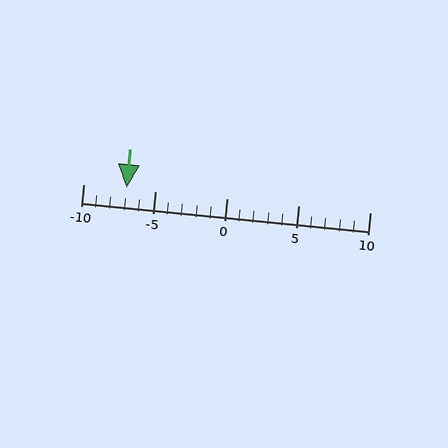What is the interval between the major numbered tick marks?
The major tick marks are spaced 5 units apart.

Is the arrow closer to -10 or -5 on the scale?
The arrow is closer to -5.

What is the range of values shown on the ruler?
The ruler shows values from -10 to 10.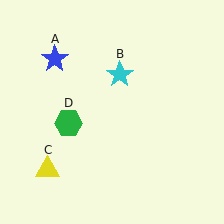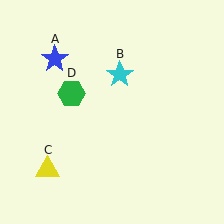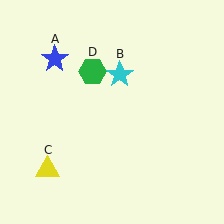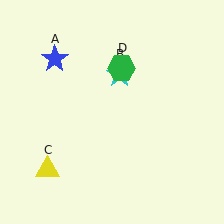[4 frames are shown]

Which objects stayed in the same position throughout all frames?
Blue star (object A) and cyan star (object B) and yellow triangle (object C) remained stationary.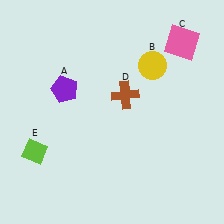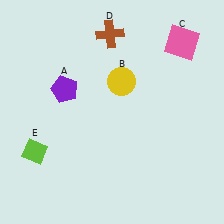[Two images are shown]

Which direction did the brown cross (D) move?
The brown cross (D) moved up.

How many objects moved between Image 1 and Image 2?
2 objects moved between the two images.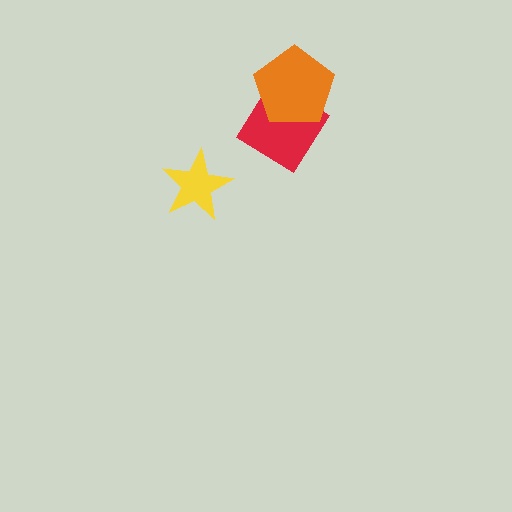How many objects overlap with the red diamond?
1 object overlaps with the red diamond.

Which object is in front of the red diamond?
The orange pentagon is in front of the red diamond.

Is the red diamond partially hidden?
Yes, it is partially covered by another shape.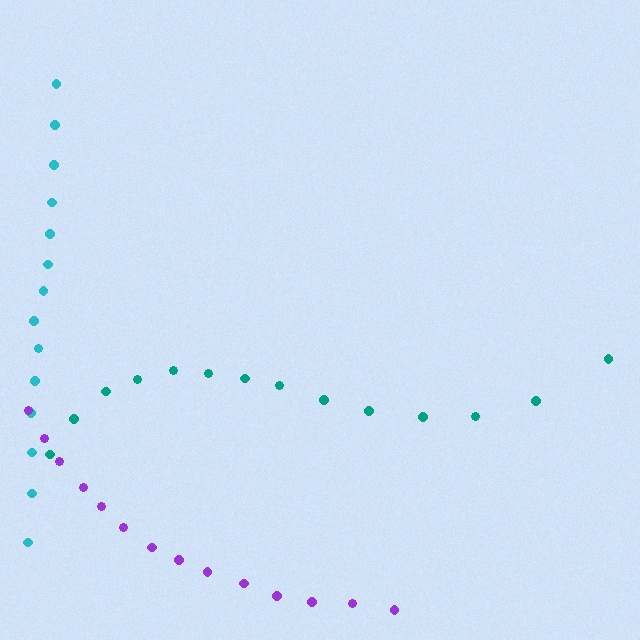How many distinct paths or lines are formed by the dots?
There are 3 distinct paths.